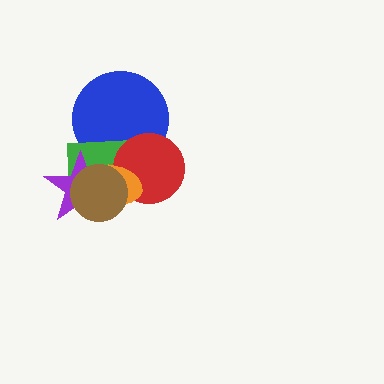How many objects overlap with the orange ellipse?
5 objects overlap with the orange ellipse.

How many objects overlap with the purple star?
3 objects overlap with the purple star.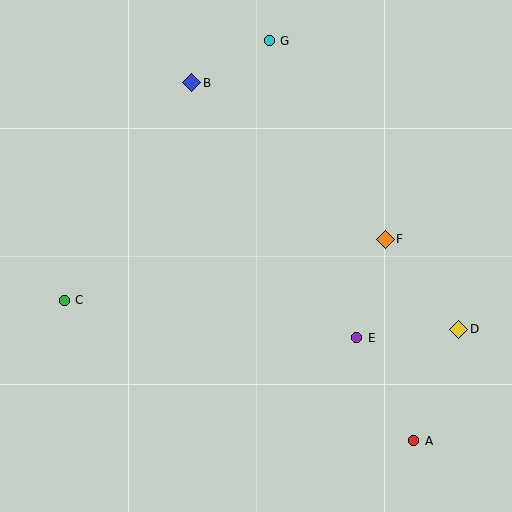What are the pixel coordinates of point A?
Point A is at (414, 441).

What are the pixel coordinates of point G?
Point G is at (269, 41).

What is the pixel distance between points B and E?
The distance between B and E is 304 pixels.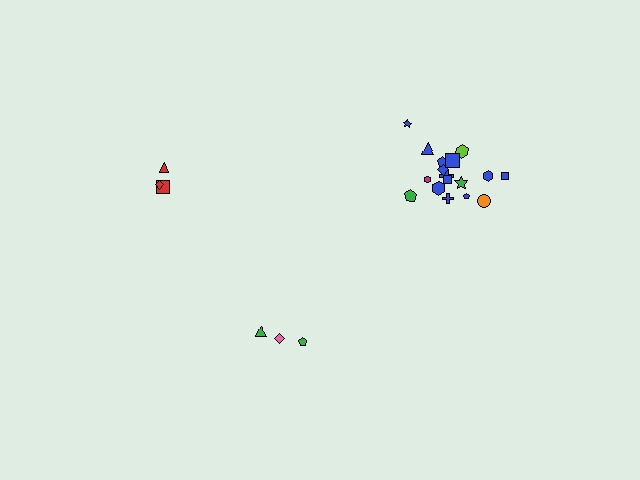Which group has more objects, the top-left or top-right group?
The top-right group.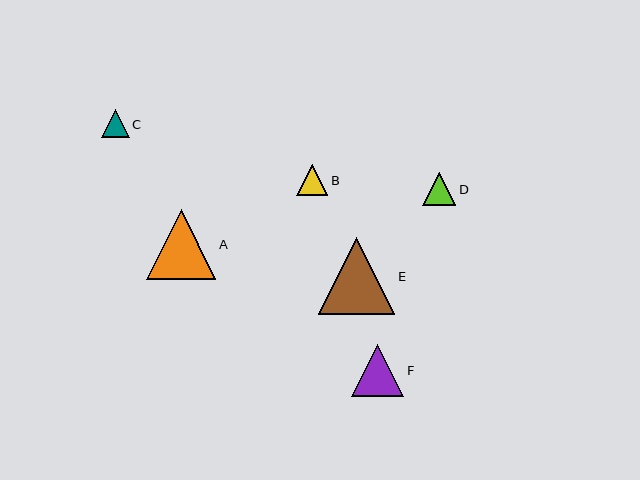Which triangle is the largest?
Triangle E is the largest with a size of approximately 77 pixels.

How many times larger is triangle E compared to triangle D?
Triangle E is approximately 2.3 times the size of triangle D.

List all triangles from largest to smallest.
From largest to smallest: E, A, F, D, B, C.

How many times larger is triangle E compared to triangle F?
Triangle E is approximately 1.5 times the size of triangle F.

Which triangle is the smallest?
Triangle C is the smallest with a size of approximately 28 pixels.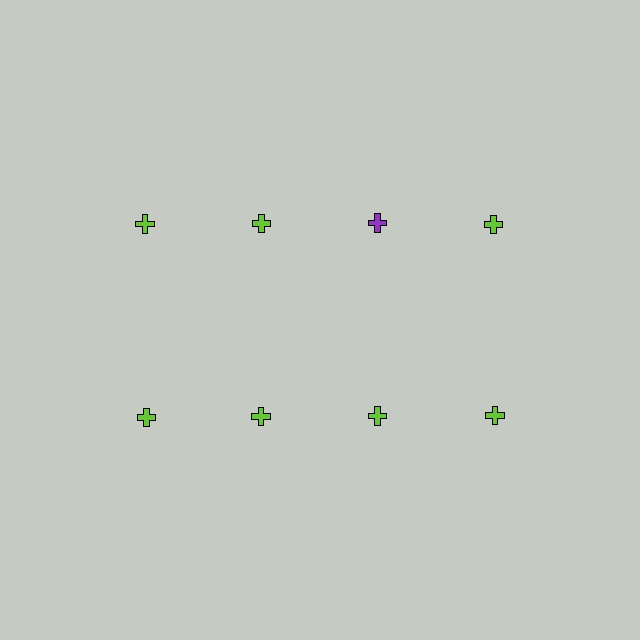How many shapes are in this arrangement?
There are 8 shapes arranged in a grid pattern.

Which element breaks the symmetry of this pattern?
The purple cross in the top row, center column breaks the symmetry. All other shapes are lime crosses.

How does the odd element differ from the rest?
It has a different color: purple instead of lime.